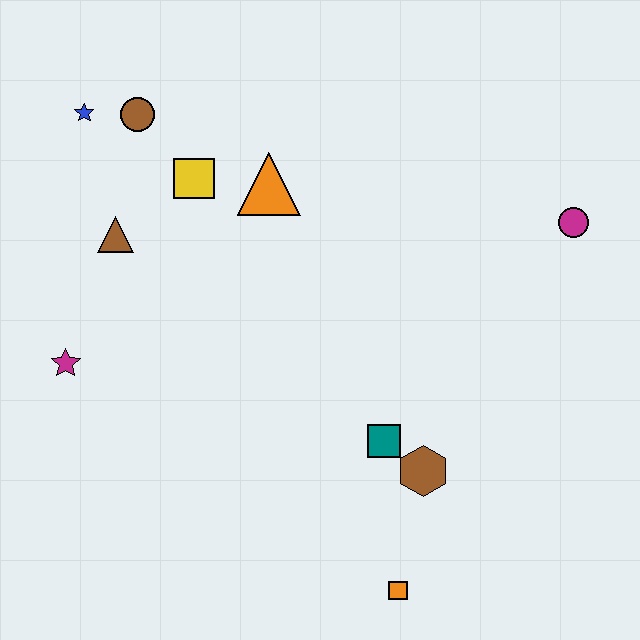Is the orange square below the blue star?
Yes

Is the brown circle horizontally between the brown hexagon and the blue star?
Yes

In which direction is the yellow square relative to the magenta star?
The yellow square is above the magenta star.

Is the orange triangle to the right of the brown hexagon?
No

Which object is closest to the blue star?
The brown circle is closest to the blue star.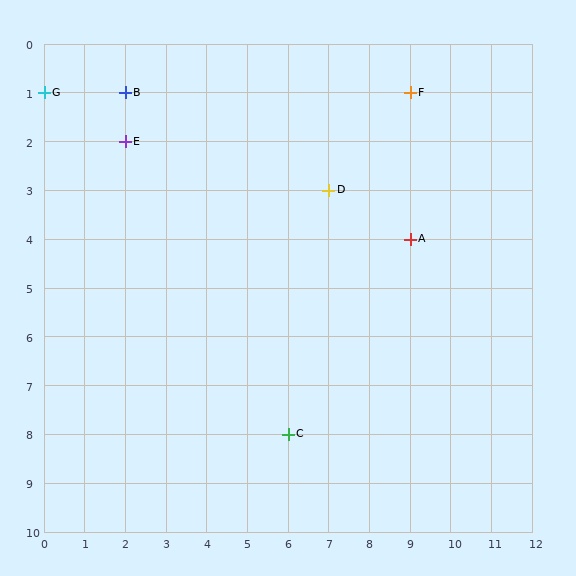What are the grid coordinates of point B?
Point B is at grid coordinates (2, 1).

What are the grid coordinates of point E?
Point E is at grid coordinates (2, 2).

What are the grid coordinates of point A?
Point A is at grid coordinates (9, 4).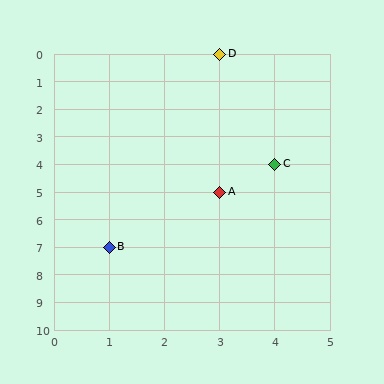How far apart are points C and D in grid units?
Points C and D are 1 column and 4 rows apart (about 4.1 grid units diagonally).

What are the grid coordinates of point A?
Point A is at grid coordinates (3, 5).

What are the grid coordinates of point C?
Point C is at grid coordinates (4, 4).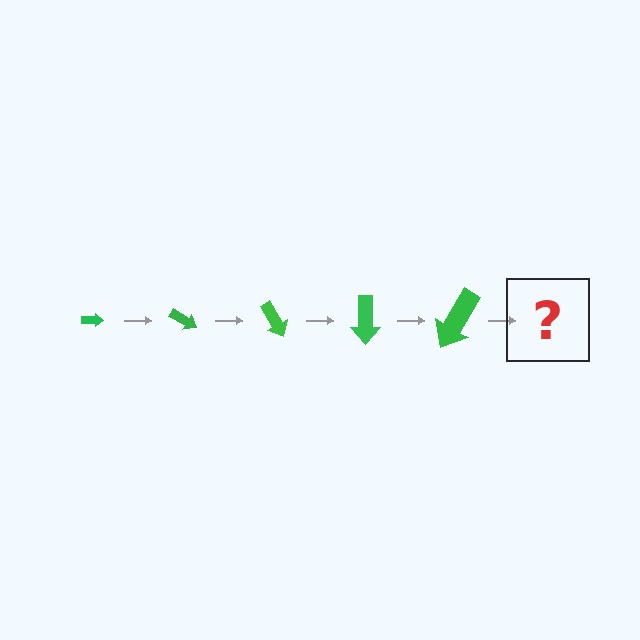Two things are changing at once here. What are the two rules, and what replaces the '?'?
The two rules are that the arrow grows larger each step and it rotates 30 degrees each step. The '?' should be an arrow, larger than the previous one and rotated 150 degrees from the start.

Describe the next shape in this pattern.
It should be an arrow, larger than the previous one and rotated 150 degrees from the start.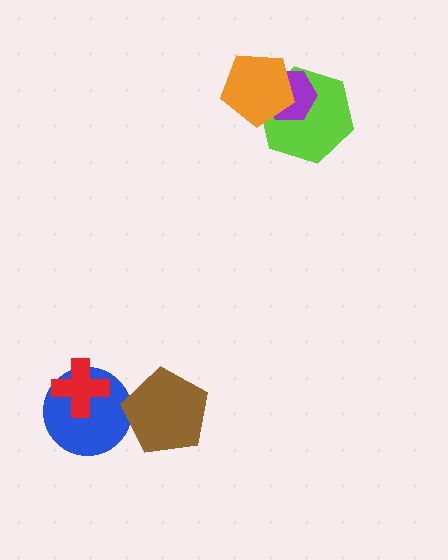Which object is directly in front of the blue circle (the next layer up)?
The brown pentagon is directly in front of the blue circle.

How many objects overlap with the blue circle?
2 objects overlap with the blue circle.